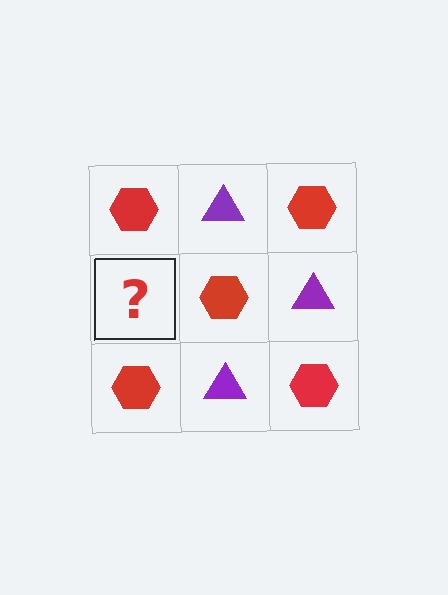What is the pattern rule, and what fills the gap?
The rule is that it alternates red hexagon and purple triangle in a checkerboard pattern. The gap should be filled with a purple triangle.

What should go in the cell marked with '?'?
The missing cell should contain a purple triangle.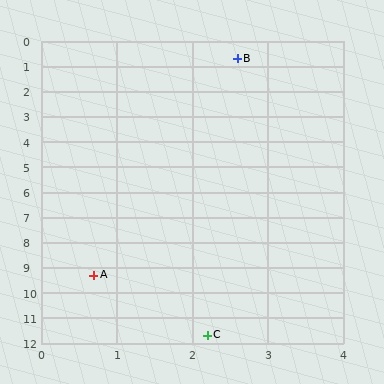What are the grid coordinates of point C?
Point C is at approximately (2.2, 11.7).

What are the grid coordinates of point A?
Point A is at approximately (0.7, 9.3).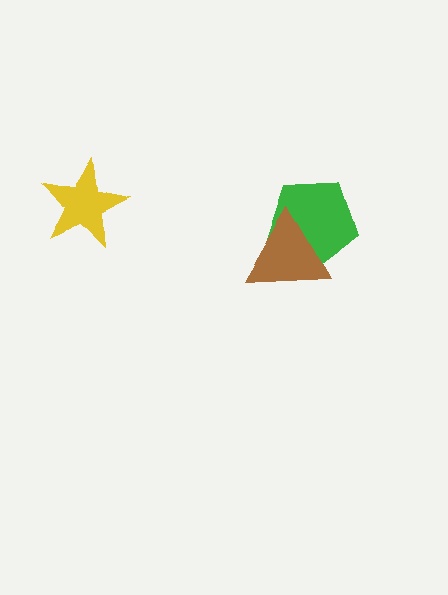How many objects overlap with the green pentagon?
1 object overlaps with the green pentagon.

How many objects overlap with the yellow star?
0 objects overlap with the yellow star.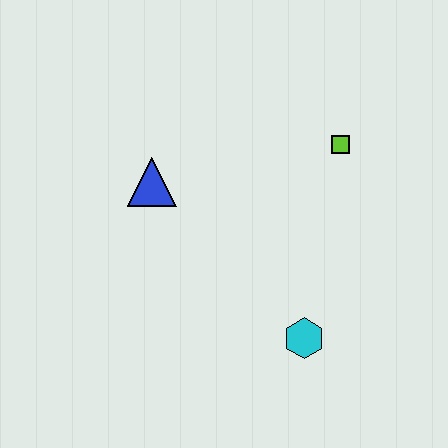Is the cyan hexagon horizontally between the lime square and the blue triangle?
Yes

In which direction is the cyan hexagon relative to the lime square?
The cyan hexagon is below the lime square.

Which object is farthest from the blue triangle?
The cyan hexagon is farthest from the blue triangle.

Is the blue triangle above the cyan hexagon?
Yes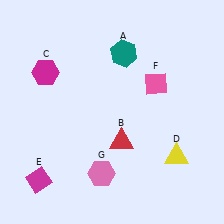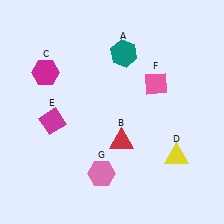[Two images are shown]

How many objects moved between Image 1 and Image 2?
1 object moved between the two images.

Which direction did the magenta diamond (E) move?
The magenta diamond (E) moved up.